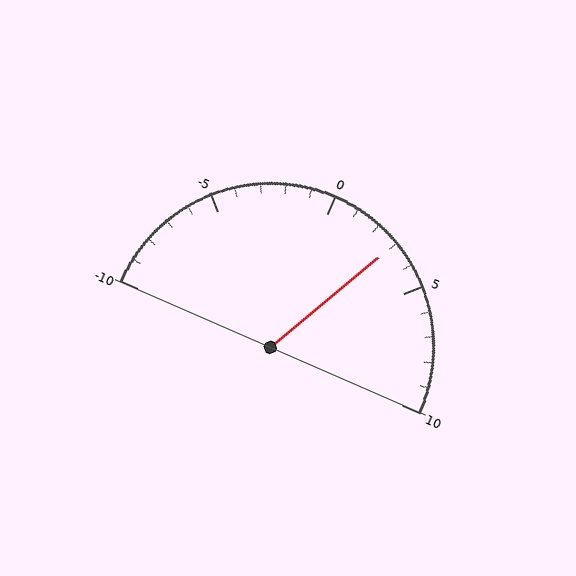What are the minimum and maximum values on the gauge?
The gauge ranges from -10 to 10.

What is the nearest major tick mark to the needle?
The nearest major tick mark is 5.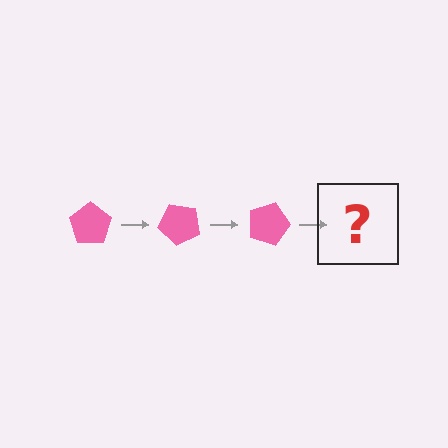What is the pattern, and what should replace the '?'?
The pattern is that the pentagon rotates 45 degrees each step. The '?' should be a pink pentagon rotated 135 degrees.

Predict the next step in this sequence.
The next step is a pink pentagon rotated 135 degrees.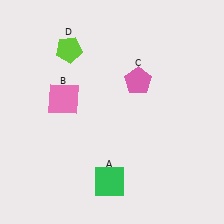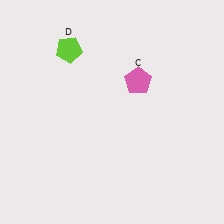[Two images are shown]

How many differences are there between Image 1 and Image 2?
There are 2 differences between the two images.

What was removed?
The green square (A), the pink square (B) were removed in Image 2.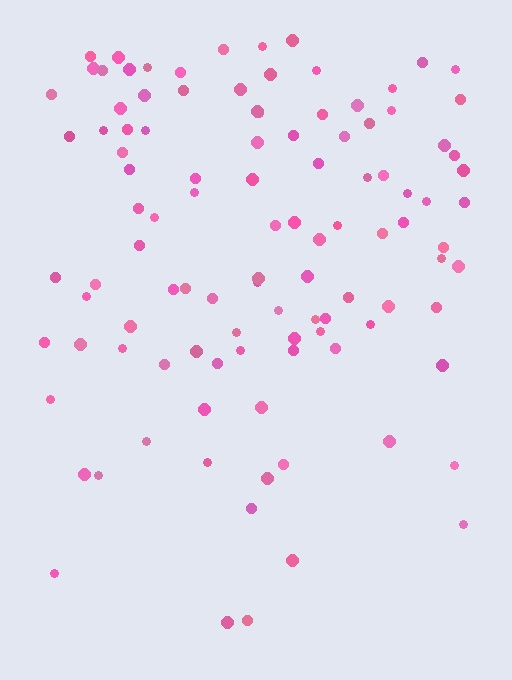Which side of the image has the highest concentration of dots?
The top.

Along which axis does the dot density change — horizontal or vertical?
Vertical.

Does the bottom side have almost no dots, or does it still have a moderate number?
Still a moderate number, just noticeably fewer than the top.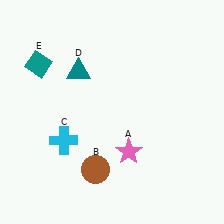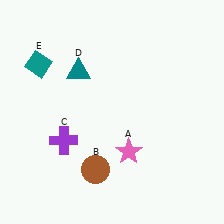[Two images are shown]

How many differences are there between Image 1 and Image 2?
There is 1 difference between the two images.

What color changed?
The cross (C) changed from cyan in Image 1 to purple in Image 2.